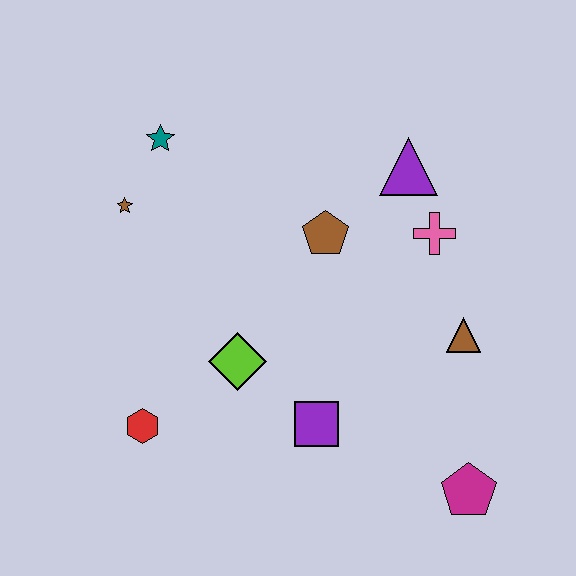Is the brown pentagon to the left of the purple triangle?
Yes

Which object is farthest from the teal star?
The magenta pentagon is farthest from the teal star.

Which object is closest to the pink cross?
The purple triangle is closest to the pink cross.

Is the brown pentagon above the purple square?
Yes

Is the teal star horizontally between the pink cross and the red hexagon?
Yes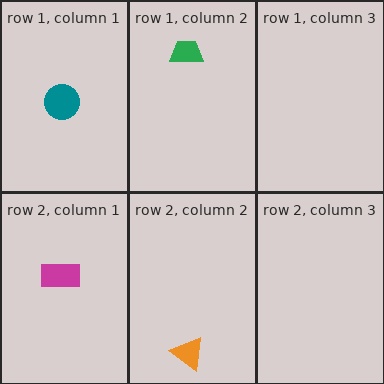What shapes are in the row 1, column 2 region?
The green trapezoid.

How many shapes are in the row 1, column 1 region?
1.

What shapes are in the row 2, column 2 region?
The orange triangle.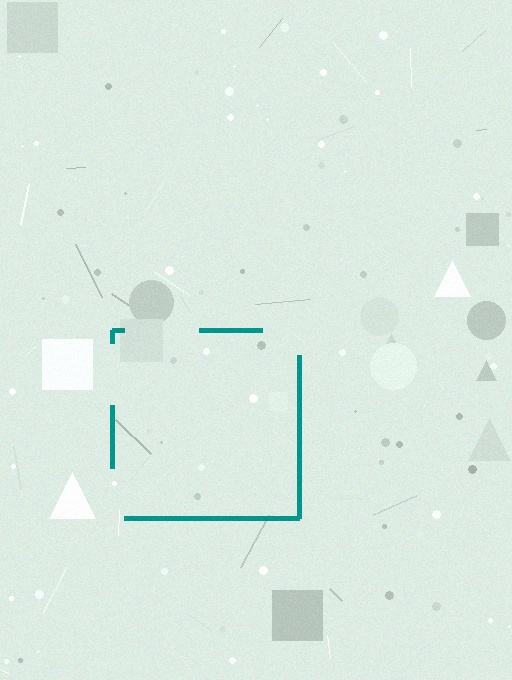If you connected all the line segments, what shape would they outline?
They would outline a square.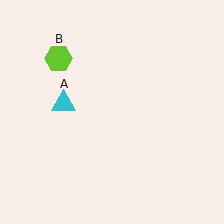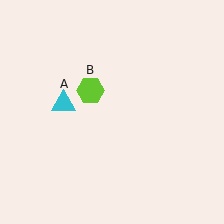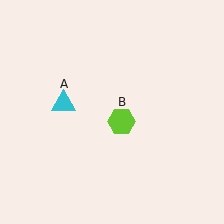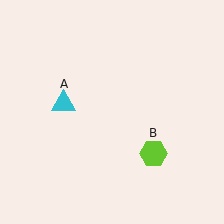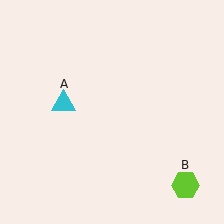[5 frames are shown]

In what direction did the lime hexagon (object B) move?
The lime hexagon (object B) moved down and to the right.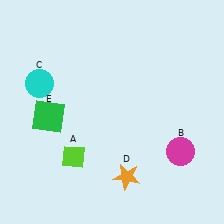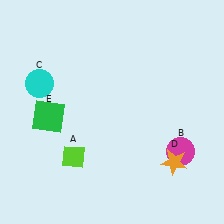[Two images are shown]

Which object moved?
The orange star (D) moved right.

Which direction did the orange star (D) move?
The orange star (D) moved right.